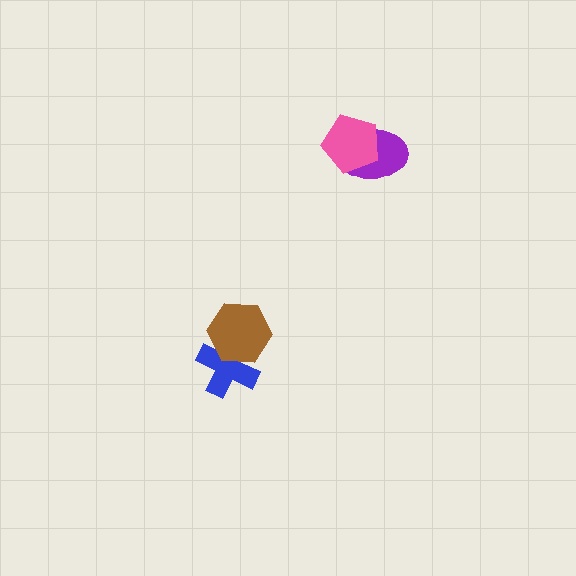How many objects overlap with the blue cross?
1 object overlaps with the blue cross.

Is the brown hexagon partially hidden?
No, no other shape covers it.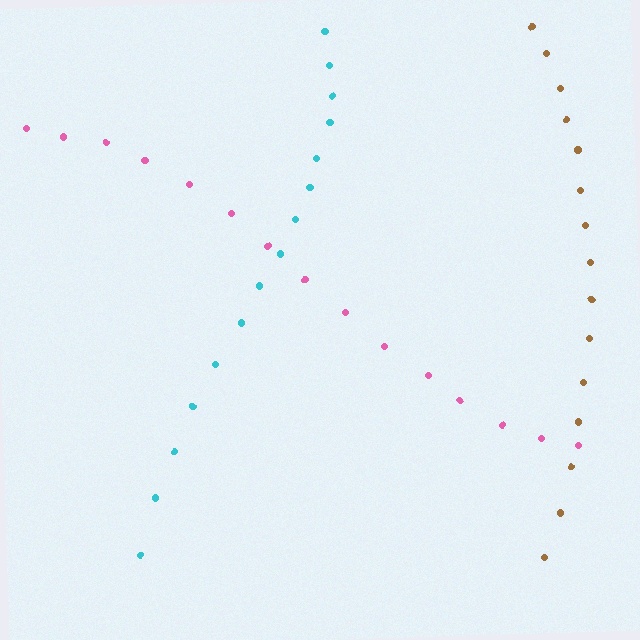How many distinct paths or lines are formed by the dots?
There are 3 distinct paths.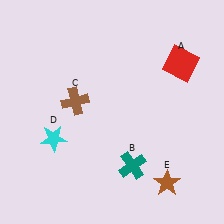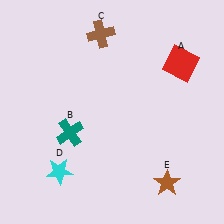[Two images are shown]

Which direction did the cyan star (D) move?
The cyan star (D) moved down.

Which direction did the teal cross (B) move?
The teal cross (B) moved left.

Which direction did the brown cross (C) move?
The brown cross (C) moved up.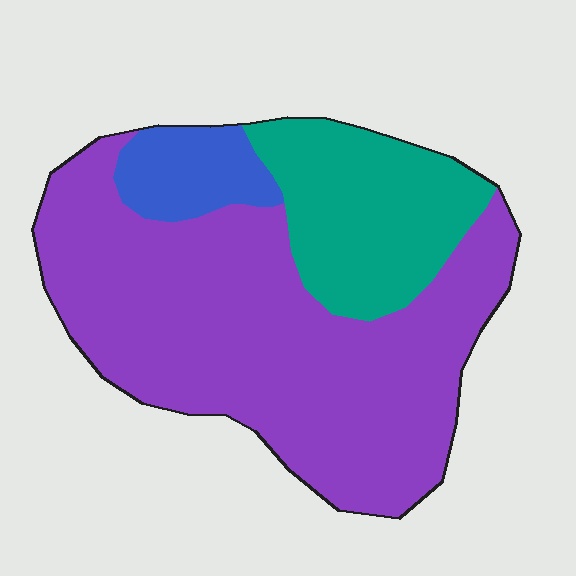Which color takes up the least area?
Blue, at roughly 10%.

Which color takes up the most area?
Purple, at roughly 65%.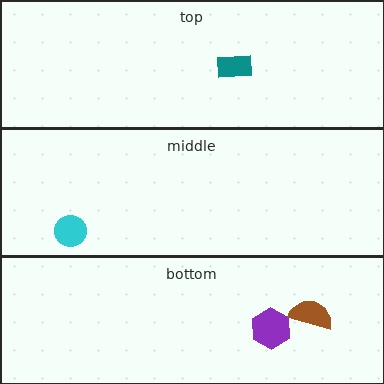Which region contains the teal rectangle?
The top region.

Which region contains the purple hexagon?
The bottom region.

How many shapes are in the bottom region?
2.